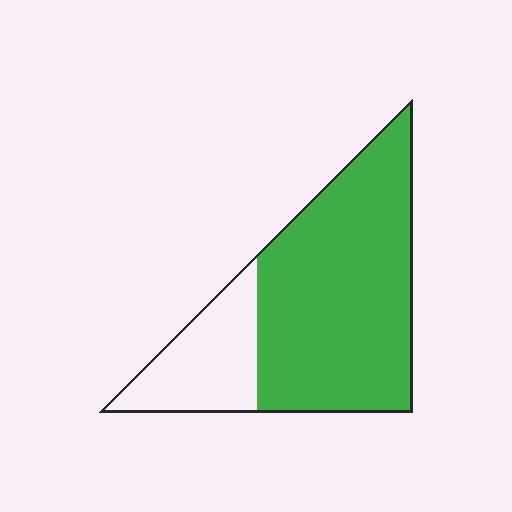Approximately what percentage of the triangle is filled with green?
Approximately 75%.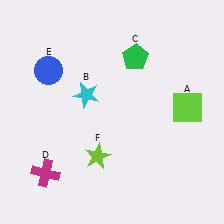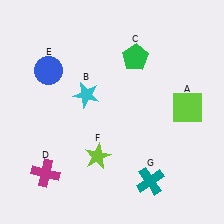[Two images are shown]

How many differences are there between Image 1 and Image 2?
There is 1 difference between the two images.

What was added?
A teal cross (G) was added in Image 2.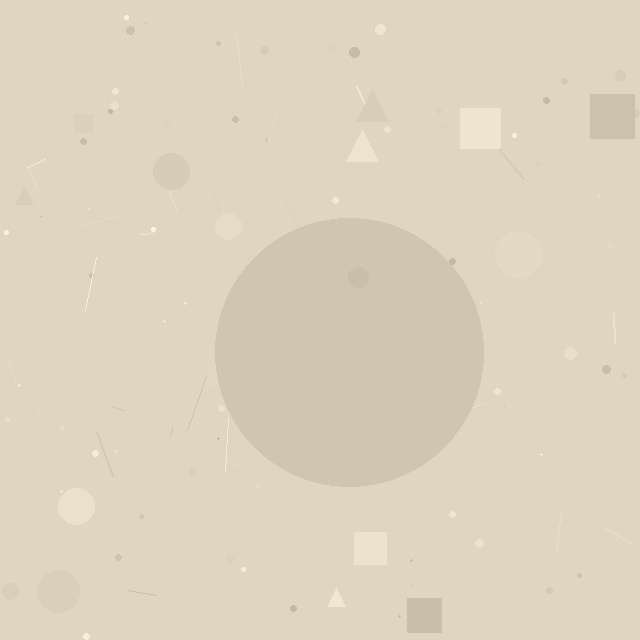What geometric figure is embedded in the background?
A circle is embedded in the background.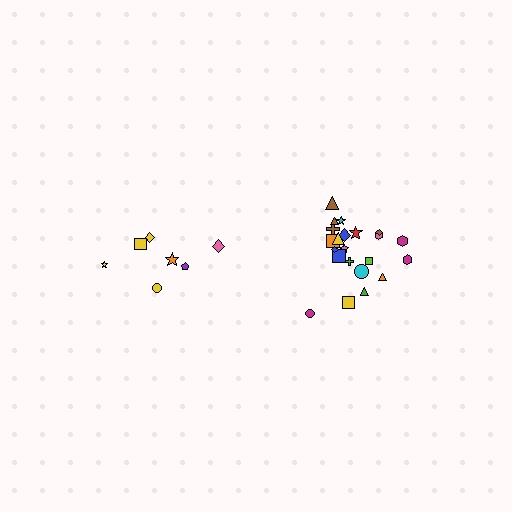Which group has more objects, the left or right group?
The right group.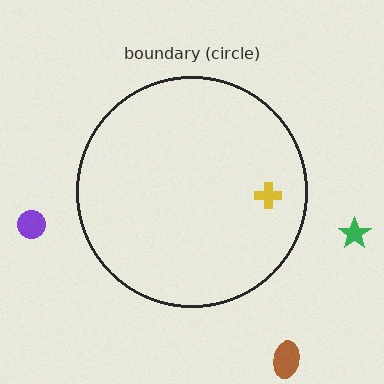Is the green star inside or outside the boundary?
Outside.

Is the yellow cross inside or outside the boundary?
Inside.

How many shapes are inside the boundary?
1 inside, 3 outside.